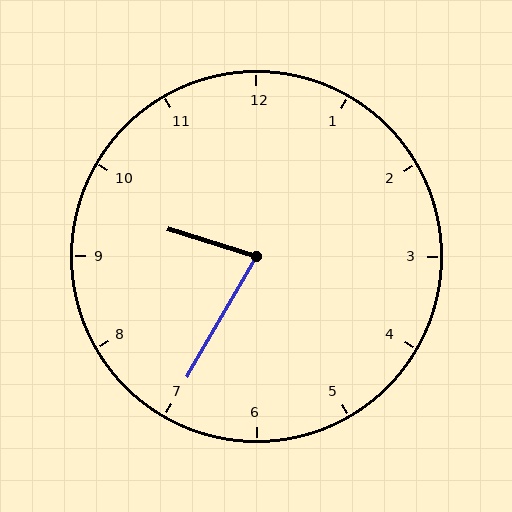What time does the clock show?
9:35.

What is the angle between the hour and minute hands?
Approximately 78 degrees.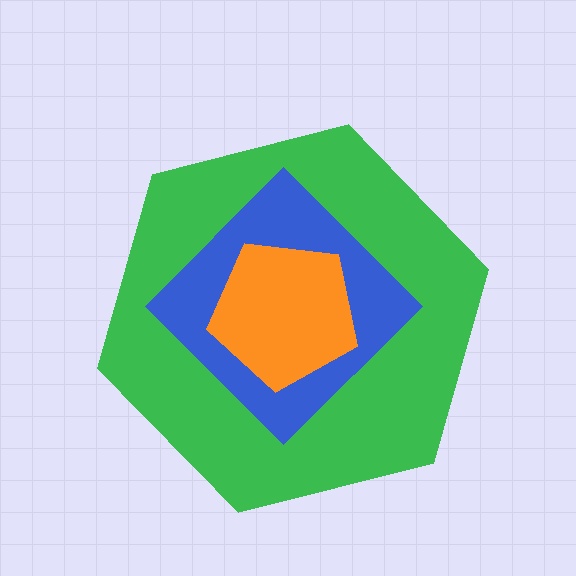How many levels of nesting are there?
3.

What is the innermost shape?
The orange pentagon.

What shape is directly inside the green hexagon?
The blue diamond.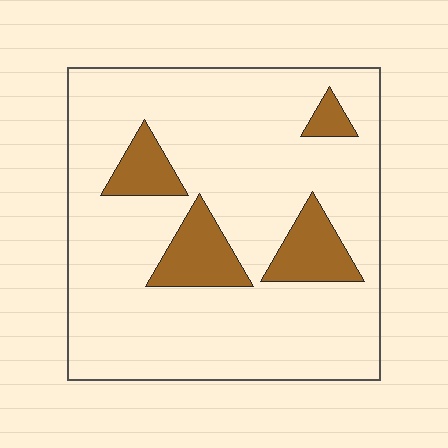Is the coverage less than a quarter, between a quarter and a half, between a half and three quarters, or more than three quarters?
Less than a quarter.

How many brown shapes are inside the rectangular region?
4.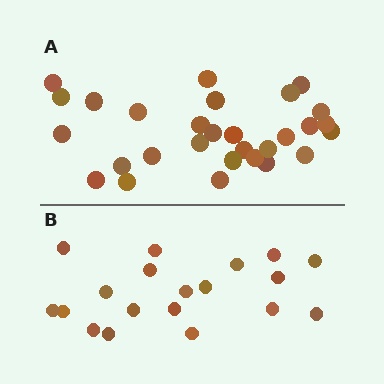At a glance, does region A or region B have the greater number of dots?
Region A (the top region) has more dots.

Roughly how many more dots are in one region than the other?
Region A has roughly 10 or so more dots than region B.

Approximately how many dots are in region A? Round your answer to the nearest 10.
About 30 dots. (The exact count is 29, which rounds to 30.)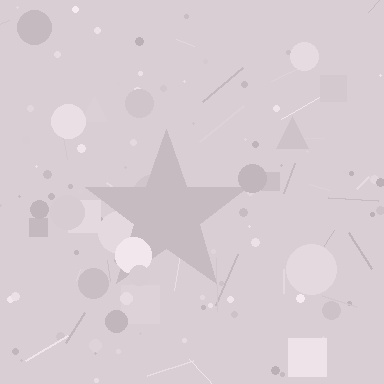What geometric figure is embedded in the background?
A star is embedded in the background.